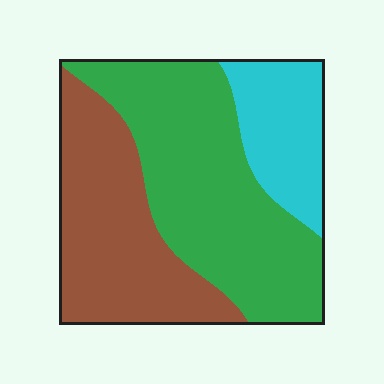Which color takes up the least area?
Cyan, at roughly 20%.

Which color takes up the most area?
Green, at roughly 45%.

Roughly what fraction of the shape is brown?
Brown takes up about one third (1/3) of the shape.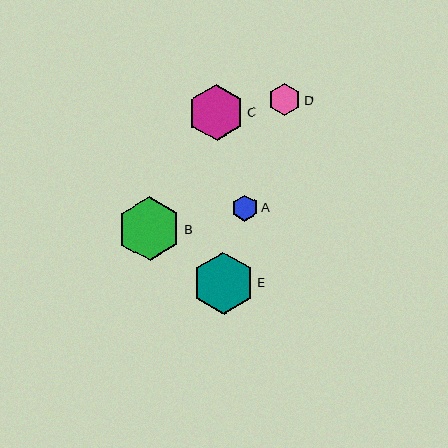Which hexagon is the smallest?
Hexagon A is the smallest with a size of approximately 26 pixels.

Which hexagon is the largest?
Hexagon B is the largest with a size of approximately 63 pixels.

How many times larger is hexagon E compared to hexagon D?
Hexagon E is approximately 1.9 times the size of hexagon D.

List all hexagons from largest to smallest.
From largest to smallest: B, E, C, D, A.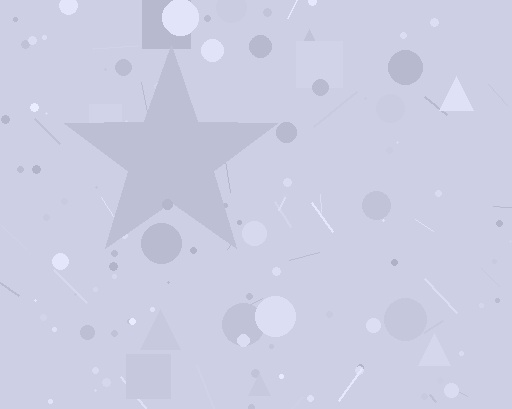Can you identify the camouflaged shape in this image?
The camouflaged shape is a star.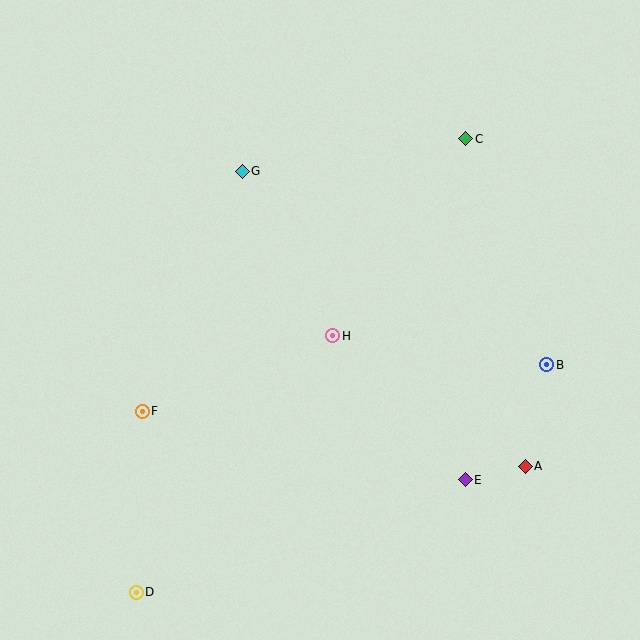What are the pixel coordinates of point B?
Point B is at (547, 365).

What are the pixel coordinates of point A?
Point A is at (525, 466).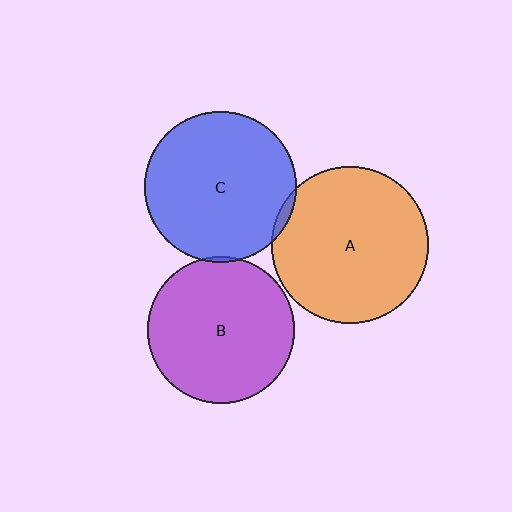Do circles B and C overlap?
Yes.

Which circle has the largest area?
Circle A (orange).